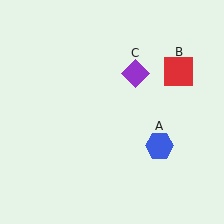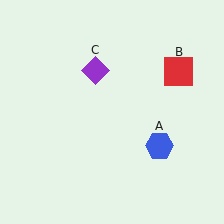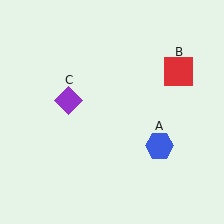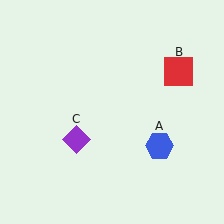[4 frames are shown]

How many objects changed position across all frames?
1 object changed position: purple diamond (object C).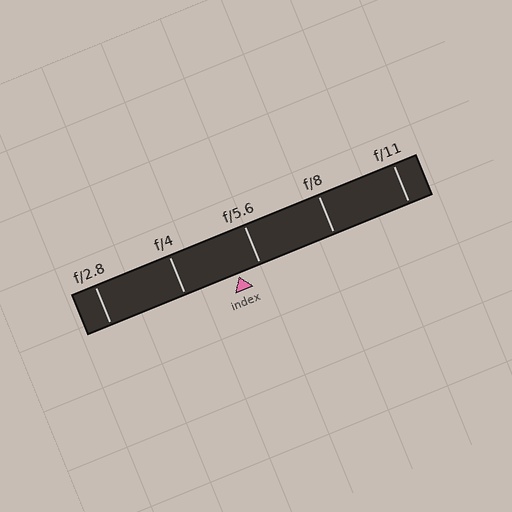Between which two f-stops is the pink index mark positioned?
The index mark is between f/4 and f/5.6.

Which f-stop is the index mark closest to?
The index mark is closest to f/5.6.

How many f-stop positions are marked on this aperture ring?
There are 5 f-stop positions marked.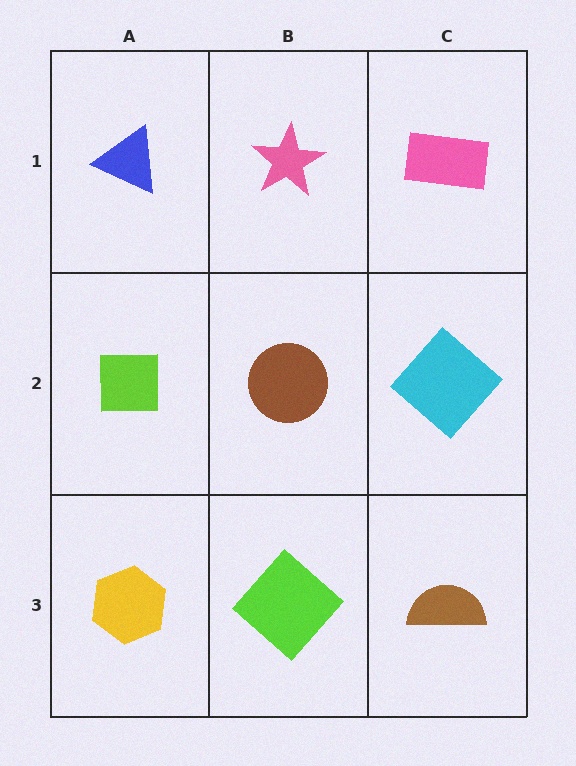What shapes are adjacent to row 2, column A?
A blue triangle (row 1, column A), a yellow hexagon (row 3, column A), a brown circle (row 2, column B).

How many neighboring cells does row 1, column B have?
3.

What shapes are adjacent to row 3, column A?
A lime square (row 2, column A), a lime diamond (row 3, column B).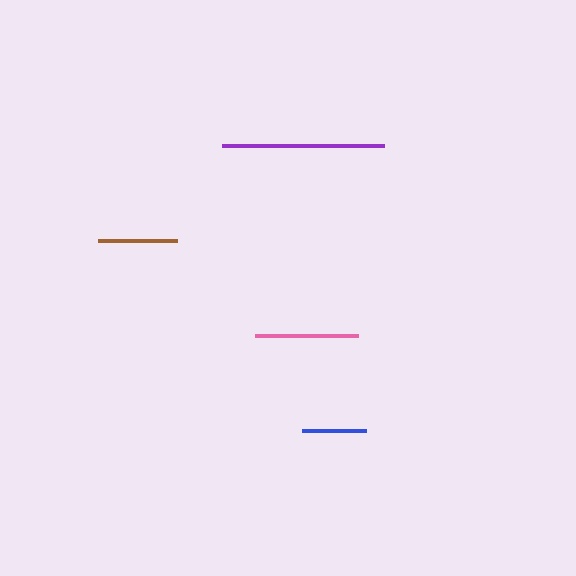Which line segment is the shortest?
The blue line is the shortest at approximately 64 pixels.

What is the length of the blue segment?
The blue segment is approximately 64 pixels long.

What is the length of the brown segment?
The brown segment is approximately 79 pixels long.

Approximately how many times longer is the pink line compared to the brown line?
The pink line is approximately 1.3 times the length of the brown line.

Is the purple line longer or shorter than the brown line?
The purple line is longer than the brown line.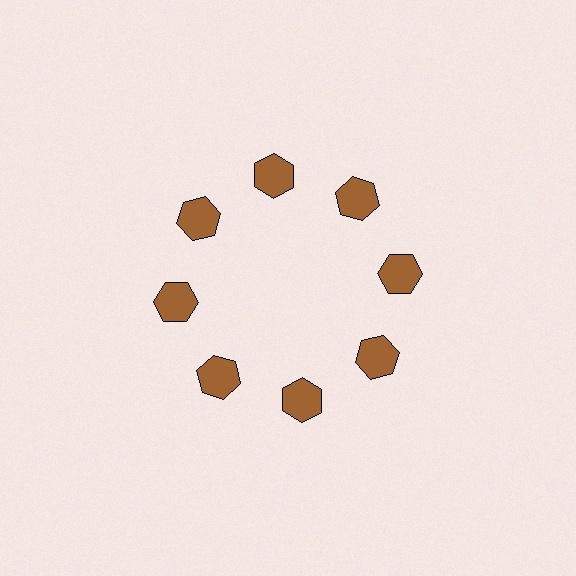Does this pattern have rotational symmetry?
Yes, this pattern has 8-fold rotational symmetry. It looks the same after rotating 45 degrees around the center.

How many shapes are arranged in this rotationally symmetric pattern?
There are 8 shapes, arranged in 8 groups of 1.